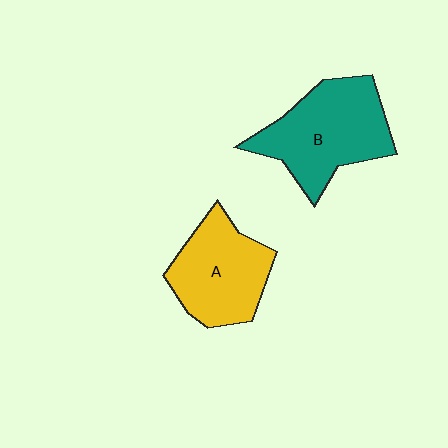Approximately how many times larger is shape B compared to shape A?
Approximately 1.2 times.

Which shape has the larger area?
Shape B (teal).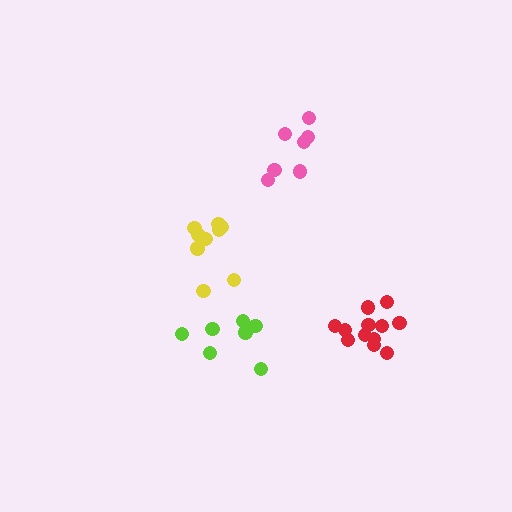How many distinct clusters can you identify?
There are 4 distinct clusters.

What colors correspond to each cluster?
The clusters are colored: yellow, pink, lime, red.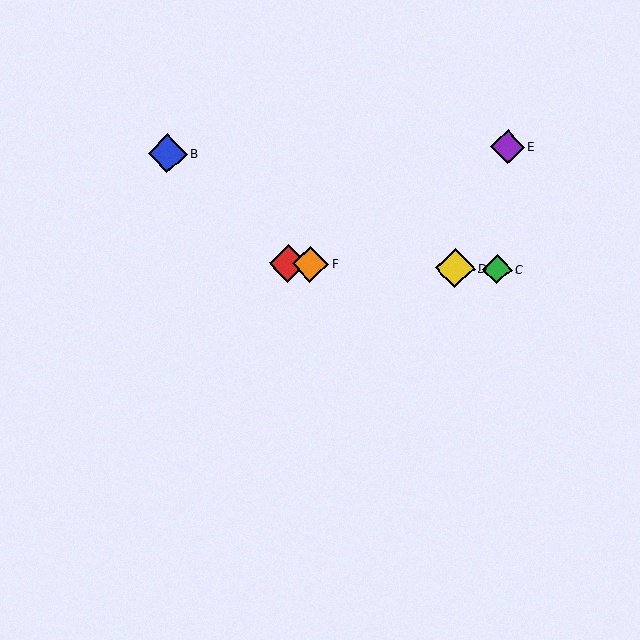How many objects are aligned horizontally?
4 objects (A, C, D, F) are aligned horizontally.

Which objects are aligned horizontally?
Objects A, C, D, F are aligned horizontally.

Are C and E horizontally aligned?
No, C is at y≈269 and E is at y≈147.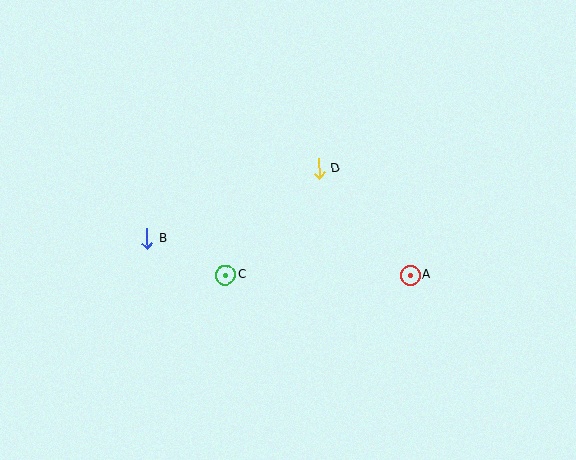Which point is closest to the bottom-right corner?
Point A is closest to the bottom-right corner.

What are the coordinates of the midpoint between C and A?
The midpoint between C and A is at (318, 275).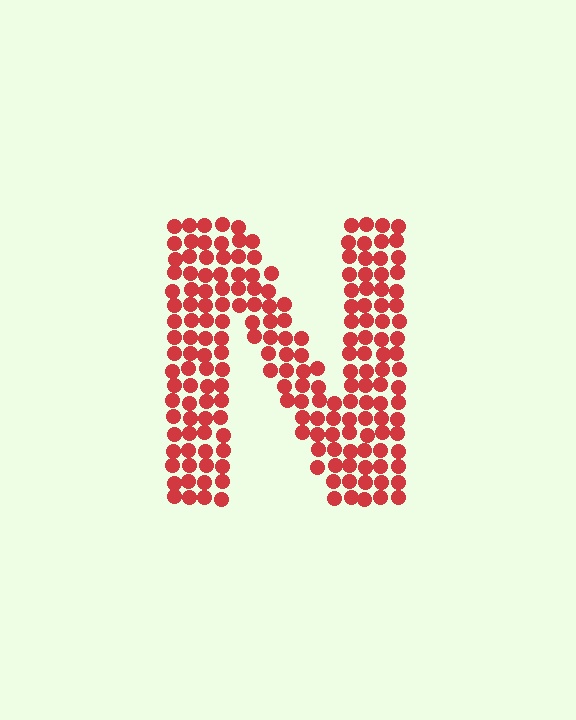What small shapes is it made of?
It is made of small circles.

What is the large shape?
The large shape is the letter N.